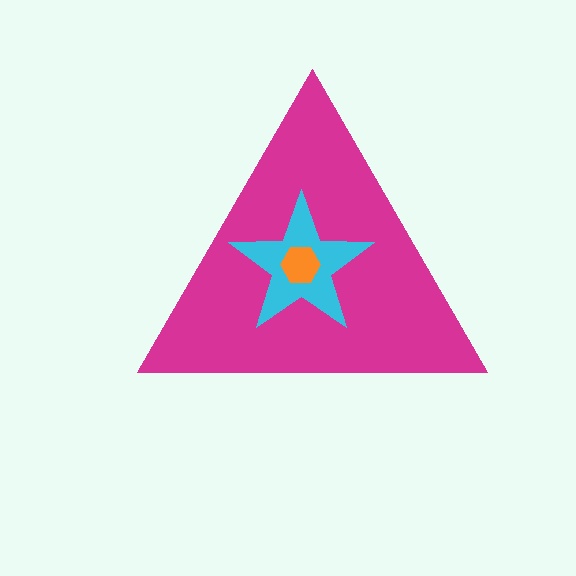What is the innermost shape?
The orange hexagon.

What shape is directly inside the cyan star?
The orange hexagon.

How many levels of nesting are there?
3.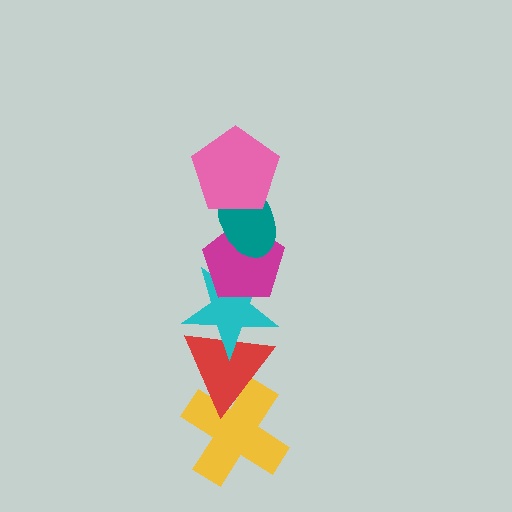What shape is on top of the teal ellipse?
The pink pentagon is on top of the teal ellipse.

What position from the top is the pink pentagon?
The pink pentagon is 1st from the top.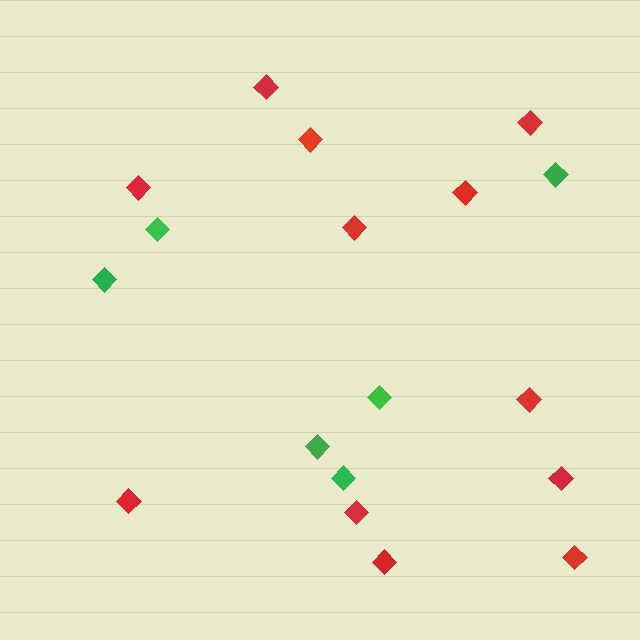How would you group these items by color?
There are 2 groups: one group of red diamonds (12) and one group of green diamonds (6).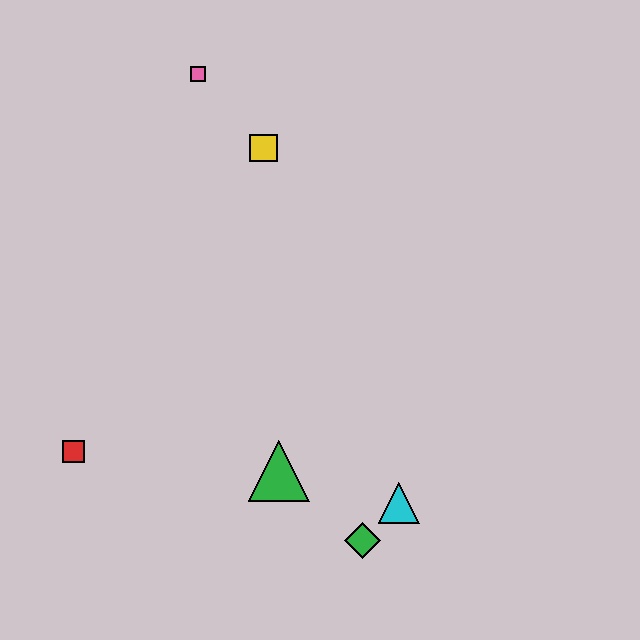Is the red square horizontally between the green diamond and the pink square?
No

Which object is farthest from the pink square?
The green diamond is farthest from the pink square.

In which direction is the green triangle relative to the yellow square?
The green triangle is below the yellow square.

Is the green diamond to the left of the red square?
No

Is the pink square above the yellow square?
Yes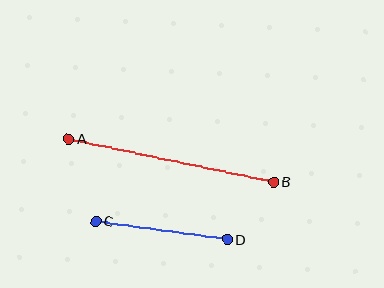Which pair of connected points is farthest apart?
Points A and B are farthest apart.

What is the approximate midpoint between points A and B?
The midpoint is at approximately (171, 160) pixels.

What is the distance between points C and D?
The distance is approximately 133 pixels.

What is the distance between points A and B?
The distance is approximately 209 pixels.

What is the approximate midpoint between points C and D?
The midpoint is at approximately (162, 230) pixels.